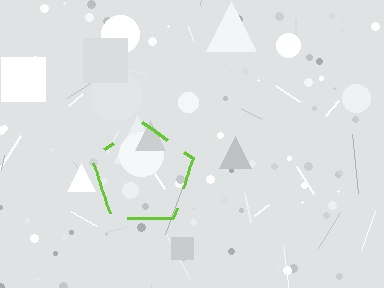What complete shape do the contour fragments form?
The contour fragments form a pentagon.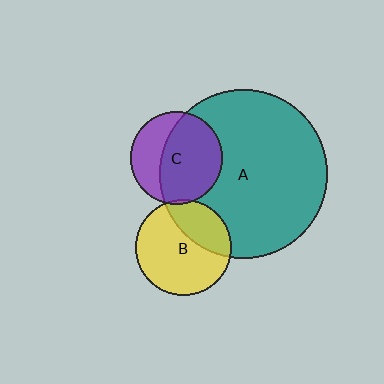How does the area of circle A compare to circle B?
Approximately 3.1 times.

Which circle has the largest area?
Circle A (teal).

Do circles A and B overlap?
Yes.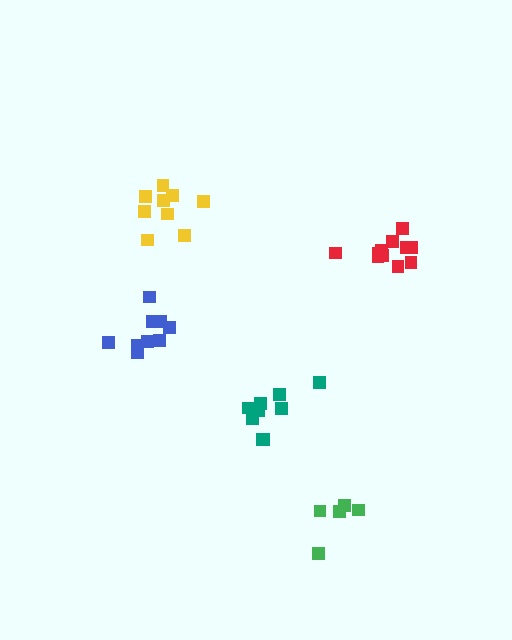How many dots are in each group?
Group 1: 11 dots, Group 2: 9 dots, Group 3: 9 dots, Group 4: 9 dots, Group 5: 5 dots (43 total).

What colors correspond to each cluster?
The clusters are colored: red, yellow, blue, teal, green.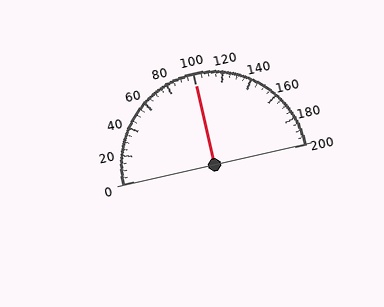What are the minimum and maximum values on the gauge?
The gauge ranges from 0 to 200.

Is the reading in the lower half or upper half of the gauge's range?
The reading is in the upper half of the range (0 to 200).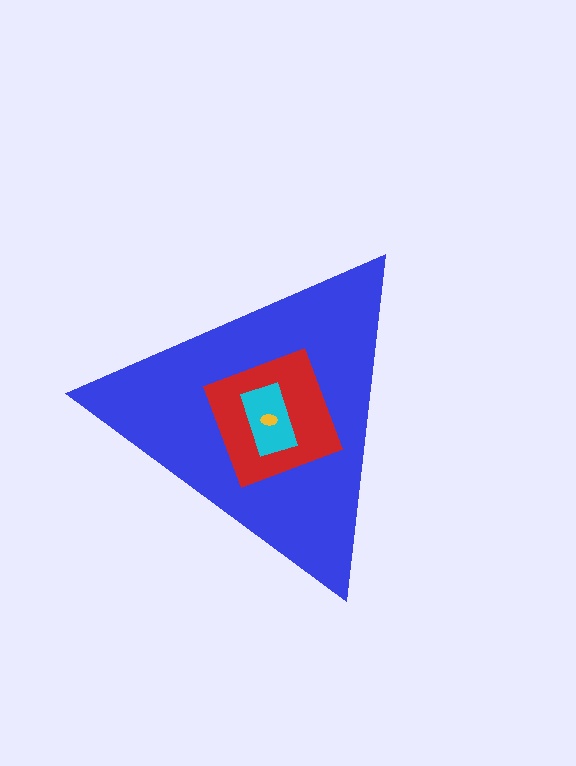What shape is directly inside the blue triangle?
The red square.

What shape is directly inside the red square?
The cyan rectangle.